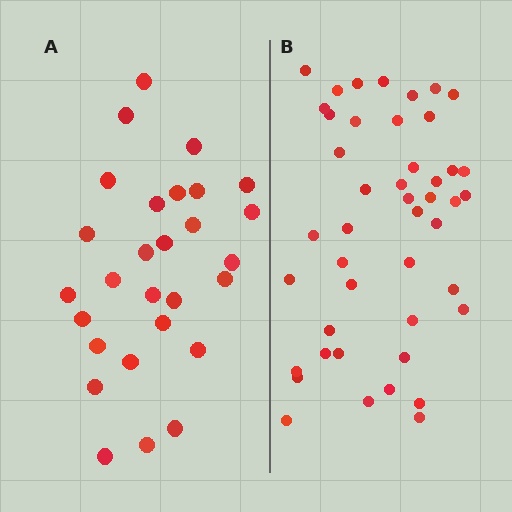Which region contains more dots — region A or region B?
Region B (the right region) has more dots.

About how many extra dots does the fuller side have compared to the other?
Region B has approximately 15 more dots than region A.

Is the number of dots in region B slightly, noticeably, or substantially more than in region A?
Region B has substantially more. The ratio is roughly 1.6 to 1.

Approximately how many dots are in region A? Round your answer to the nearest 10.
About 30 dots. (The exact count is 28, which rounds to 30.)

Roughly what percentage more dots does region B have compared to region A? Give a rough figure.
About 60% more.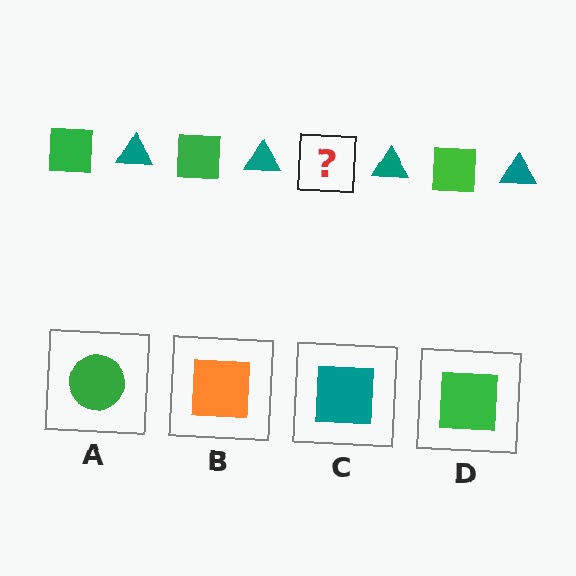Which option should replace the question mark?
Option D.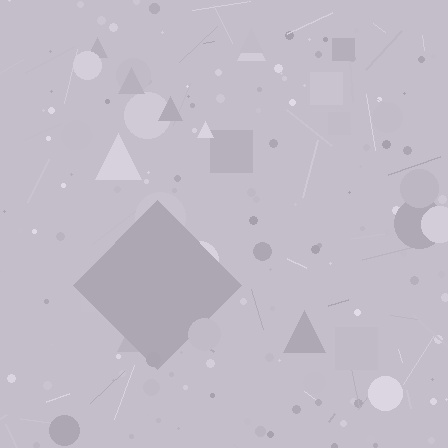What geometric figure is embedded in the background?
A diamond is embedded in the background.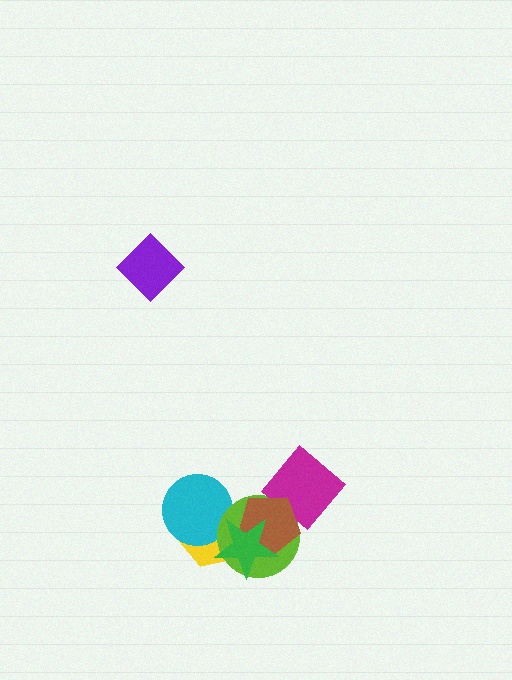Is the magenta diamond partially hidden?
Yes, it is partially covered by another shape.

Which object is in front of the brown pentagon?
The green star is in front of the brown pentagon.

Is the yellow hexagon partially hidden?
Yes, it is partially covered by another shape.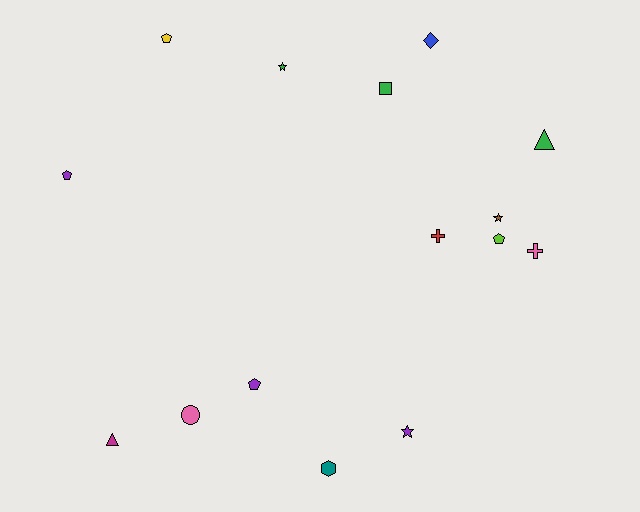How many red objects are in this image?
There is 1 red object.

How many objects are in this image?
There are 15 objects.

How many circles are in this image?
There is 1 circle.